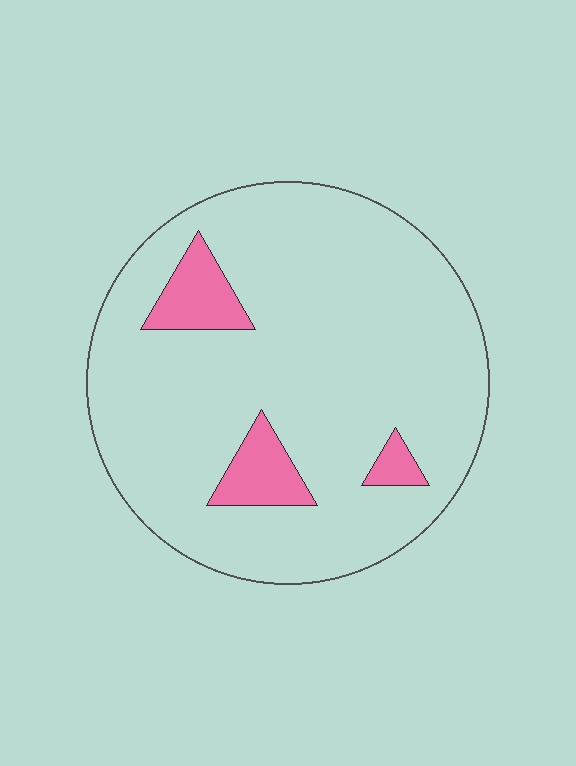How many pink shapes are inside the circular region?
3.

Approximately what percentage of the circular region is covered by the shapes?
Approximately 10%.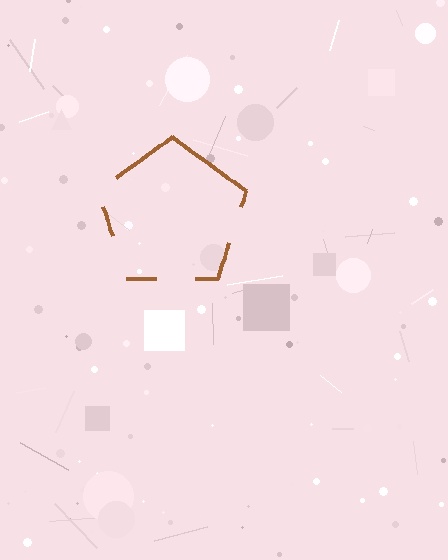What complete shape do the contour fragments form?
The contour fragments form a pentagon.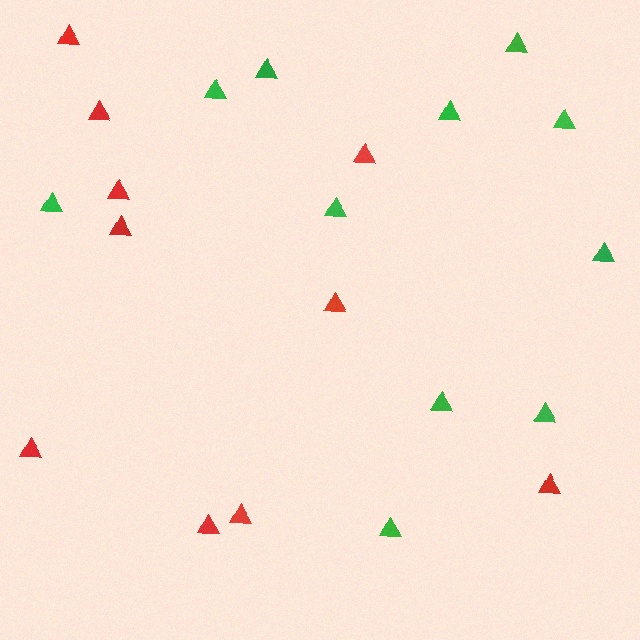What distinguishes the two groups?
There are 2 groups: one group of green triangles (11) and one group of red triangles (10).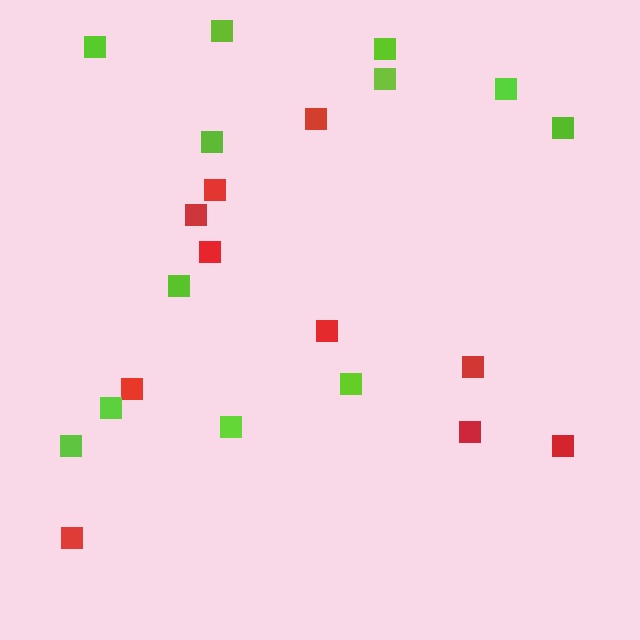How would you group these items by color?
There are 2 groups: one group of red squares (10) and one group of lime squares (12).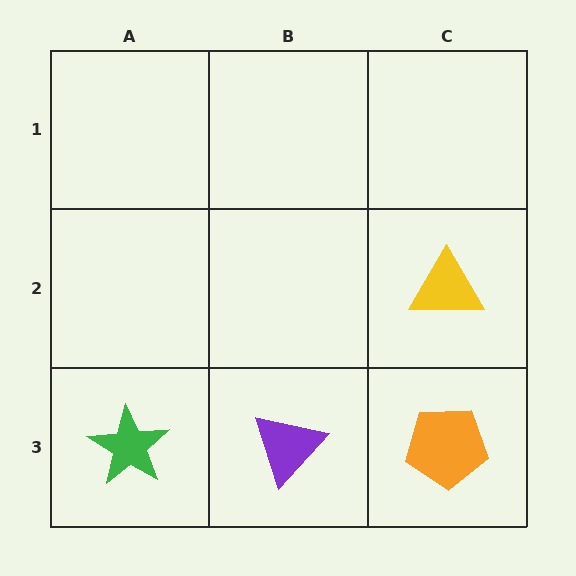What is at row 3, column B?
A purple triangle.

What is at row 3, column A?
A green star.